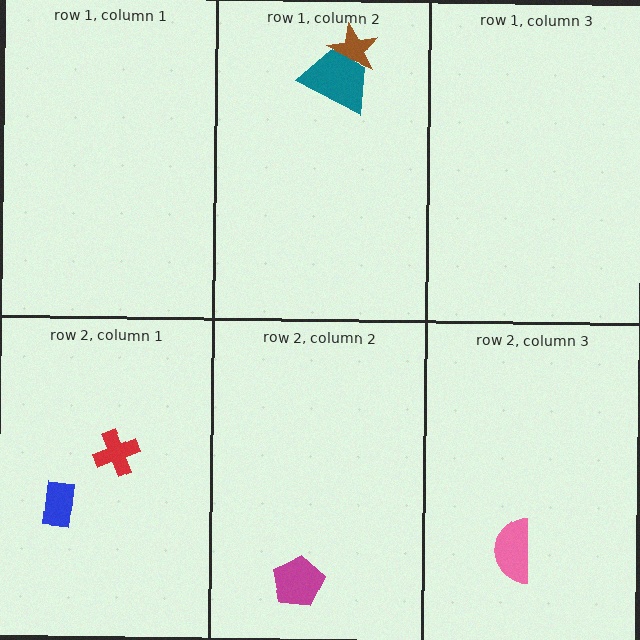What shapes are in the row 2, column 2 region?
The magenta pentagon.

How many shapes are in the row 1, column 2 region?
2.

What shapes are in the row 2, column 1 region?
The blue rectangle, the red cross.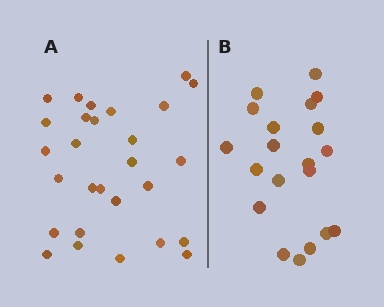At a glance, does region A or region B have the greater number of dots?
Region A (the left region) has more dots.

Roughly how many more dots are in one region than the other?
Region A has roughly 8 or so more dots than region B.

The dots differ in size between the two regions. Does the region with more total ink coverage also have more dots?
No. Region B has more total ink coverage because its dots are larger, but region A actually contains more individual dots. Total area can be misleading — the number of items is what matters here.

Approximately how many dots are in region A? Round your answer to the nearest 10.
About 30 dots. (The exact count is 28, which rounds to 30.)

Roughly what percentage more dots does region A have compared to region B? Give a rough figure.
About 40% more.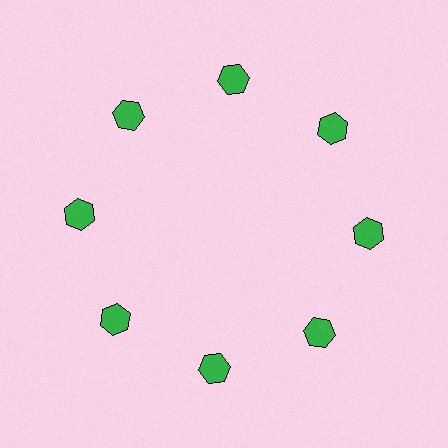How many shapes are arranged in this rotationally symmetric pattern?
There are 8 shapes, arranged in 8 groups of 1.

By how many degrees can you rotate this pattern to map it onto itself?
The pattern maps onto itself every 45 degrees of rotation.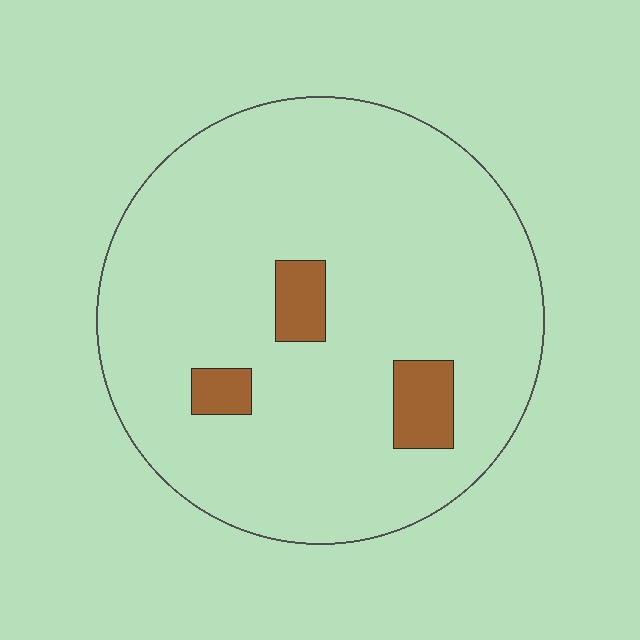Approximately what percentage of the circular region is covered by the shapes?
Approximately 10%.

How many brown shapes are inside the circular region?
3.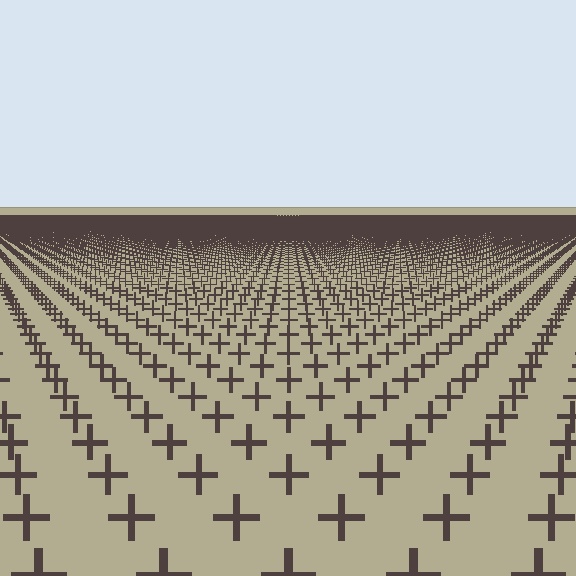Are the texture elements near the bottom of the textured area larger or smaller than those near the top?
Larger. Near the bottom, elements are closer to the viewer and appear at a bigger on-screen size.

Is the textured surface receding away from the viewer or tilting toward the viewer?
The surface is receding away from the viewer. Texture elements get smaller and denser toward the top.